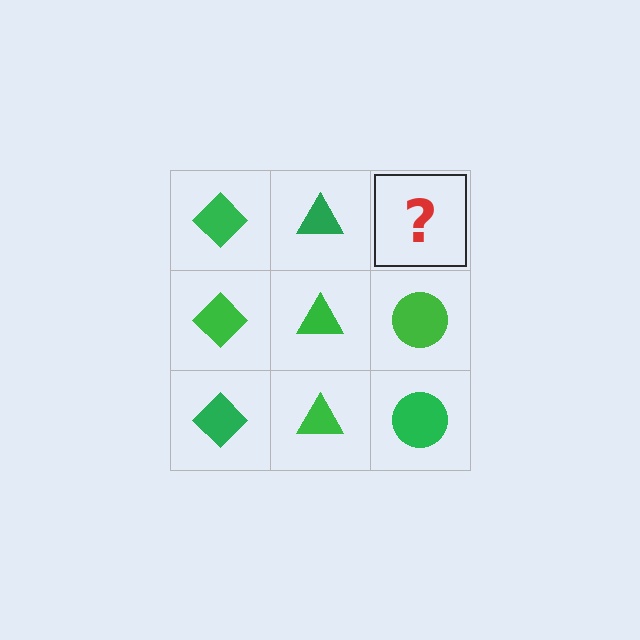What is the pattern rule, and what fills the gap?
The rule is that each column has a consistent shape. The gap should be filled with a green circle.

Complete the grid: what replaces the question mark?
The question mark should be replaced with a green circle.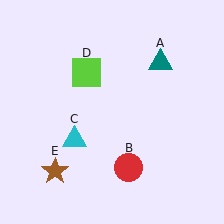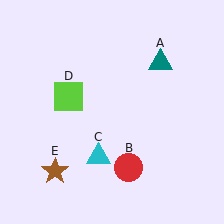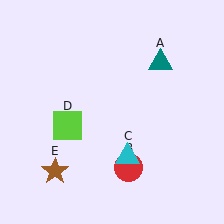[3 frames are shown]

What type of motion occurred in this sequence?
The cyan triangle (object C), lime square (object D) rotated counterclockwise around the center of the scene.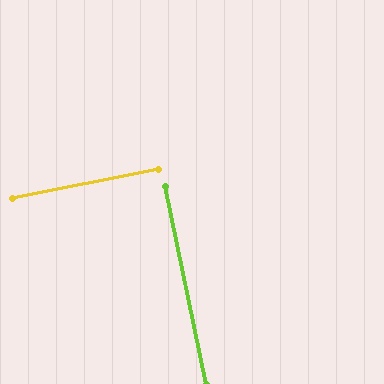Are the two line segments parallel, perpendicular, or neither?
Perpendicular — they meet at approximately 90°.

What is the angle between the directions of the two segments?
Approximately 90 degrees.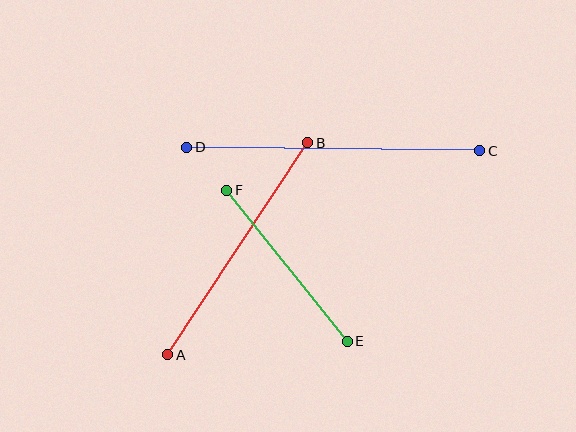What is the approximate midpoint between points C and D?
The midpoint is at approximately (333, 149) pixels.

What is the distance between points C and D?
The distance is approximately 293 pixels.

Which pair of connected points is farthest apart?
Points C and D are farthest apart.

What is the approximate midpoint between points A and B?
The midpoint is at approximately (238, 249) pixels.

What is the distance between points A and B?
The distance is approximately 254 pixels.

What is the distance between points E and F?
The distance is approximately 193 pixels.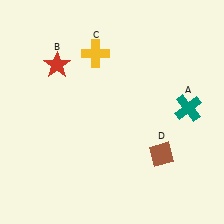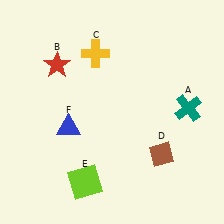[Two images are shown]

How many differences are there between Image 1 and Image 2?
There are 2 differences between the two images.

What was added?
A lime square (E), a blue triangle (F) were added in Image 2.